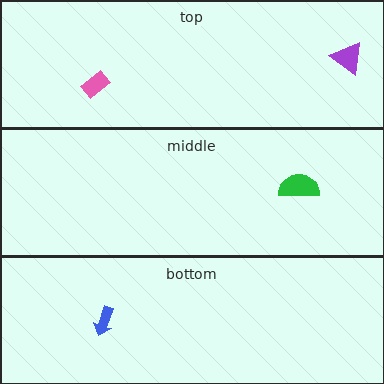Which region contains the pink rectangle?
The top region.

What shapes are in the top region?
The purple triangle, the pink rectangle.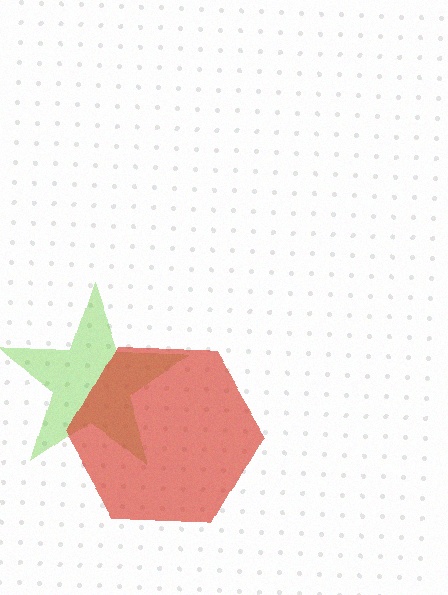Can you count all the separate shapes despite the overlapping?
Yes, there are 2 separate shapes.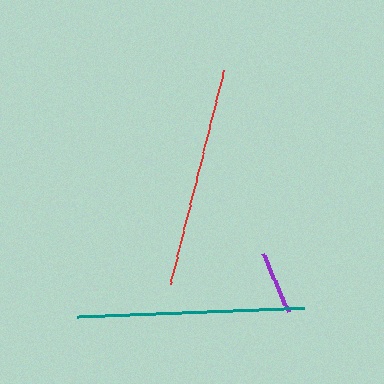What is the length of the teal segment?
The teal segment is approximately 228 pixels long.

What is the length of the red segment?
The red segment is approximately 221 pixels long.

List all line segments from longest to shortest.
From longest to shortest: teal, red, purple.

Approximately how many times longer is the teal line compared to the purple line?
The teal line is approximately 3.6 times the length of the purple line.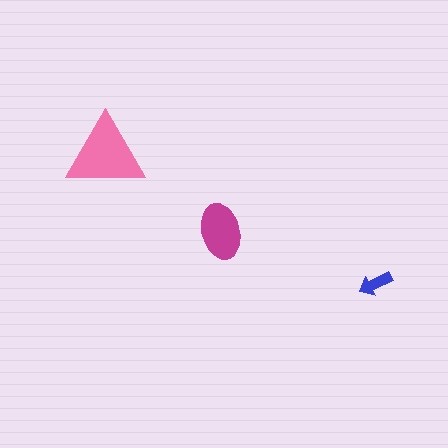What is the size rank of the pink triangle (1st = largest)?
1st.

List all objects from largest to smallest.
The pink triangle, the magenta ellipse, the blue arrow.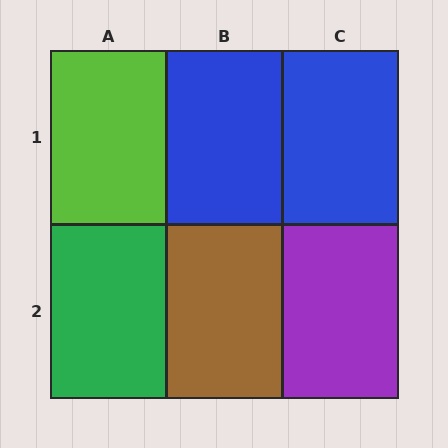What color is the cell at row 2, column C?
Purple.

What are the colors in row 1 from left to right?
Lime, blue, blue.